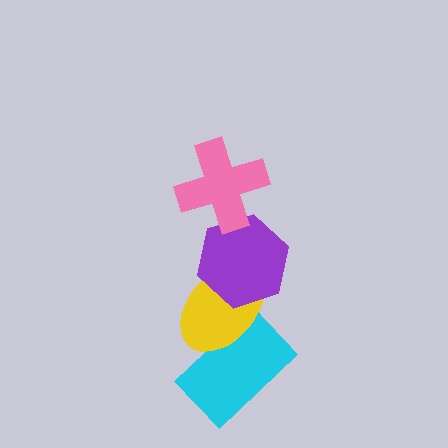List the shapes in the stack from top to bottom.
From top to bottom: the pink cross, the purple hexagon, the yellow ellipse, the cyan rectangle.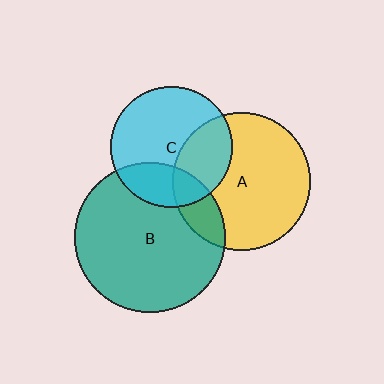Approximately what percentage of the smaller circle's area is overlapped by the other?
Approximately 25%.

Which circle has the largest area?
Circle B (teal).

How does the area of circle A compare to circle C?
Approximately 1.3 times.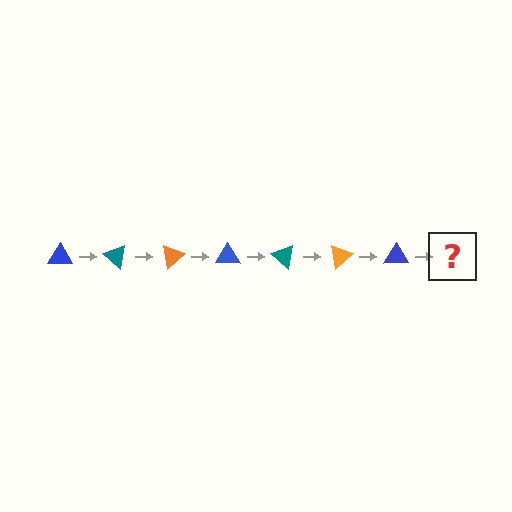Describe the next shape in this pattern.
It should be a teal triangle, rotated 280 degrees from the start.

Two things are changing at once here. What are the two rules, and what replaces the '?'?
The two rules are that it rotates 40 degrees each step and the color cycles through blue, teal, and orange. The '?' should be a teal triangle, rotated 280 degrees from the start.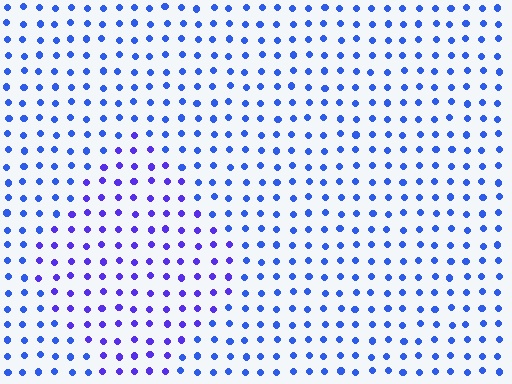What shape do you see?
I see a diamond.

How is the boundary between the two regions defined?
The boundary is defined purely by a slight shift in hue (about 28 degrees). Spacing, size, and orientation are identical on both sides.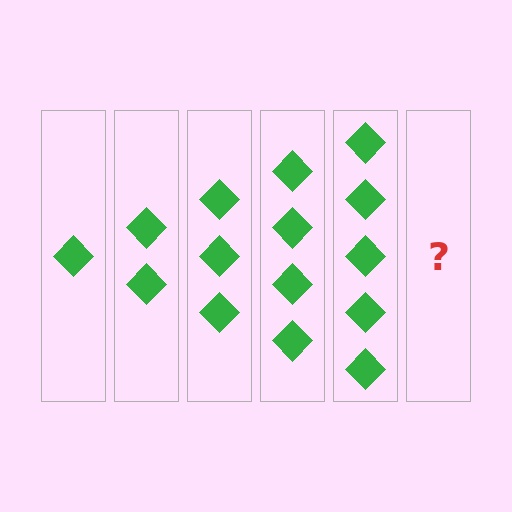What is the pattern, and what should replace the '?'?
The pattern is that each step adds one more diamond. The '?' should be 6 diamonds.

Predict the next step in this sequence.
The next step is 6 diamonds.